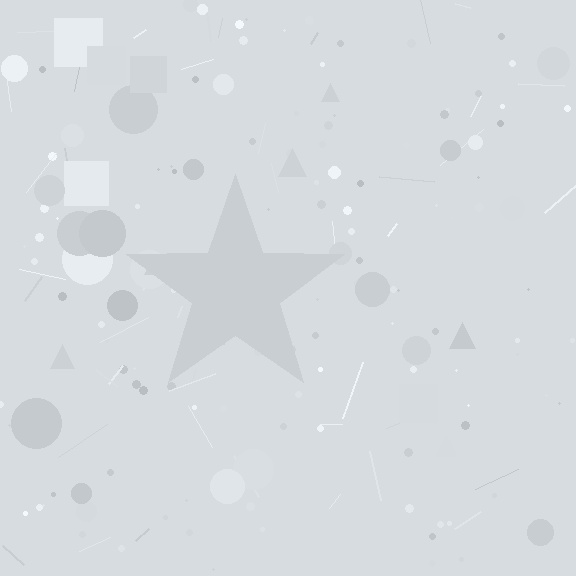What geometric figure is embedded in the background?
A star is embedded in the background.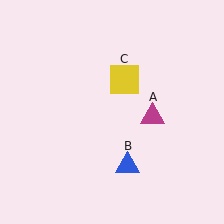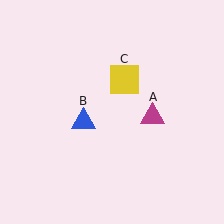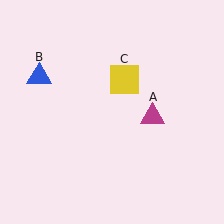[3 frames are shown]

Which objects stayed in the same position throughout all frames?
Magenta triangle (object A) and yellow square (object C) remained stationary.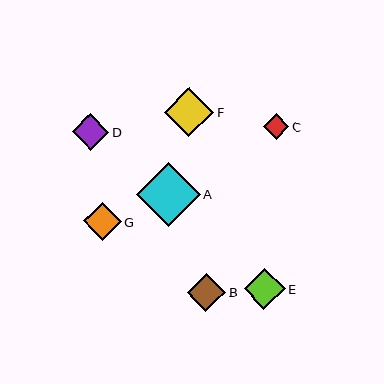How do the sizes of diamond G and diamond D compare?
Diamond G and diamond D are approximately the same size.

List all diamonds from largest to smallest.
From largest to smallest: A, F, E, B, G, D, C.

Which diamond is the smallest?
Diamond C is the smallest with a size of approximately 25 pixels.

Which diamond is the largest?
Diamond A is the largest with a size of approximately 64 pixels.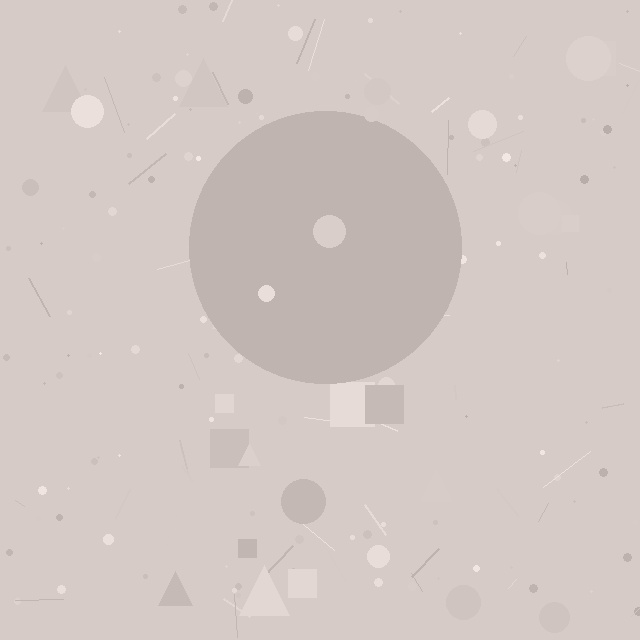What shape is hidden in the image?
A circle is hidden in the image.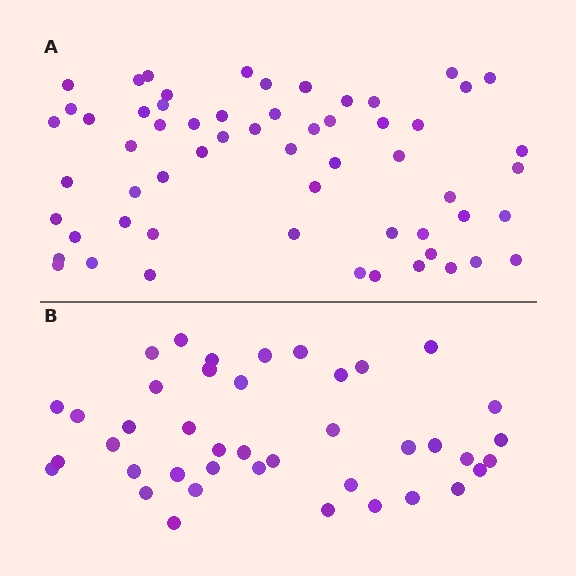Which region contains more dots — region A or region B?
Region A (the top region) has more dots.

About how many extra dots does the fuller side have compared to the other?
Region A has approximately 20 more dots than region B.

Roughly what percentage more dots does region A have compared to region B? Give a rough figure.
About 45% more.